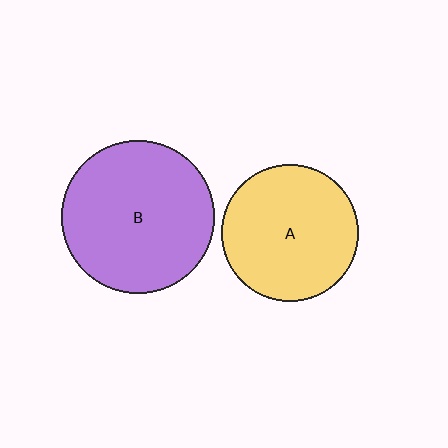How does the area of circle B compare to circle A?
Approximately 1.2 times.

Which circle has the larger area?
Circle B (purple).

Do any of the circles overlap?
No, none of the circles overlap.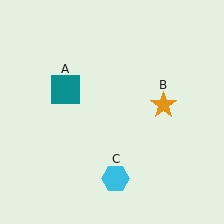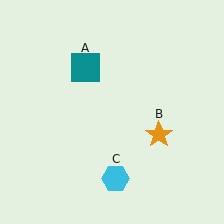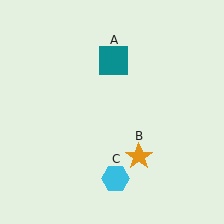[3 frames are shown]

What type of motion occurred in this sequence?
The teal square (object A), orange star (object B) rotated clockwise around the center of the scene.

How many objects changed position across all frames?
2 objects changed position: teal square (object A), orange star (object B).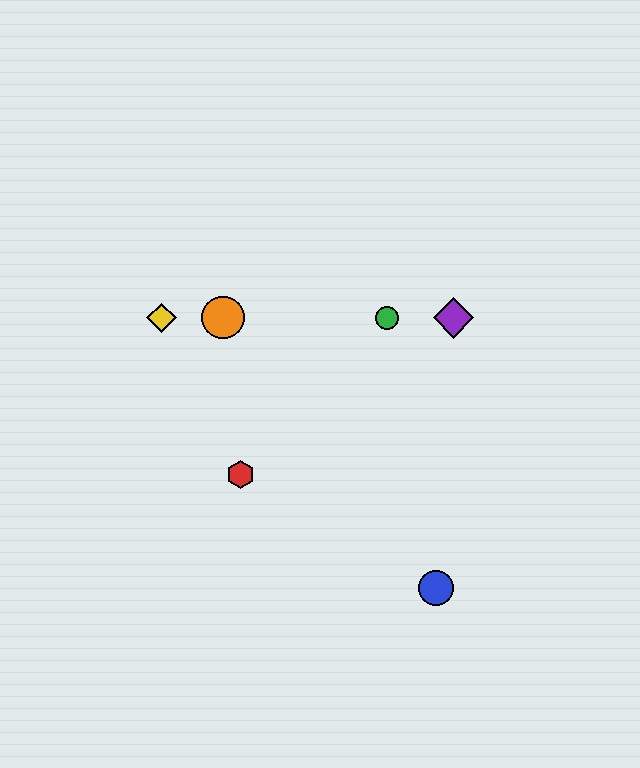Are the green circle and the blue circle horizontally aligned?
No, the green circle is at y≈318 and the blue circle is at y≈588.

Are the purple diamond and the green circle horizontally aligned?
Yes, both are at y≈318.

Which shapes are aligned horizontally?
The green circle, the yellow diamond, the purple diamond, the orange circle are aligned horizontally.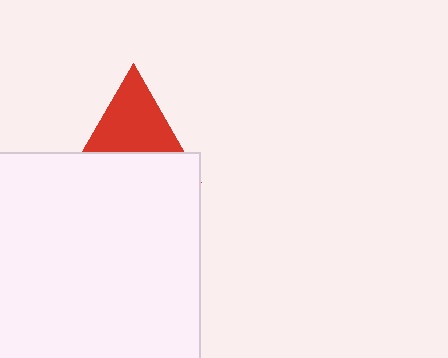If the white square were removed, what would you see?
You would see the complete red triangle.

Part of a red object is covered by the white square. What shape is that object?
It is a triangle.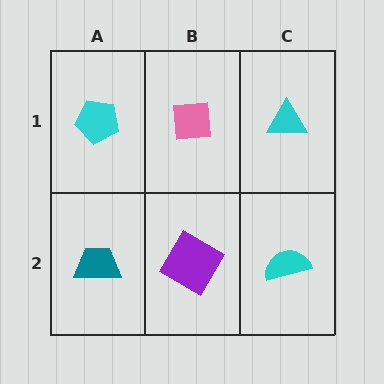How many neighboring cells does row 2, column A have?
2.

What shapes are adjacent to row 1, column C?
A cyan semicircle (row 2, column C), a pink square (row 1, column B).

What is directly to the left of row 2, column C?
A purple square.